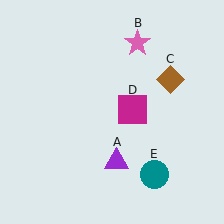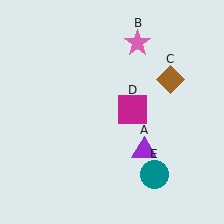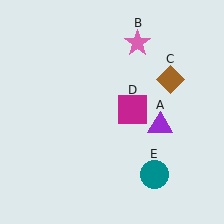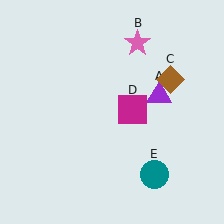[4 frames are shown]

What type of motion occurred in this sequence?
The purple triangle (object A) rotated counterclockwise around the center of the scene.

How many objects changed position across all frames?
1 object changed position: purple triangle (object A).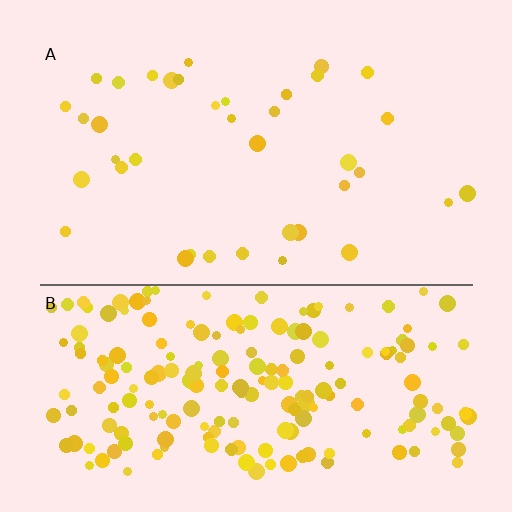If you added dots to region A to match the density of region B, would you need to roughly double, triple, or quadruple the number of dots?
Approximately quadruple.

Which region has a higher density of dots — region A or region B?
B (the bottom).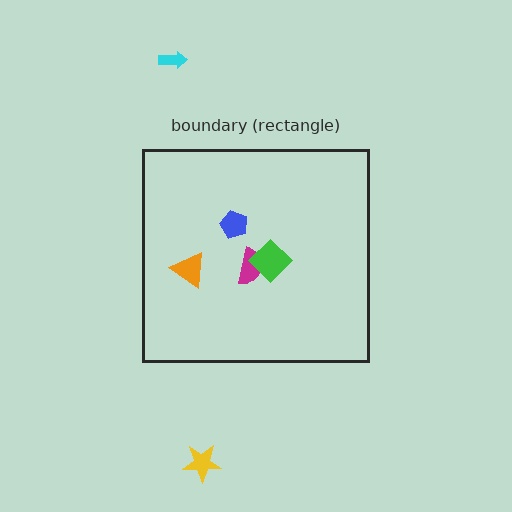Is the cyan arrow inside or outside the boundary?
Outside.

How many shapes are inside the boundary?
4 inside, 2 outside.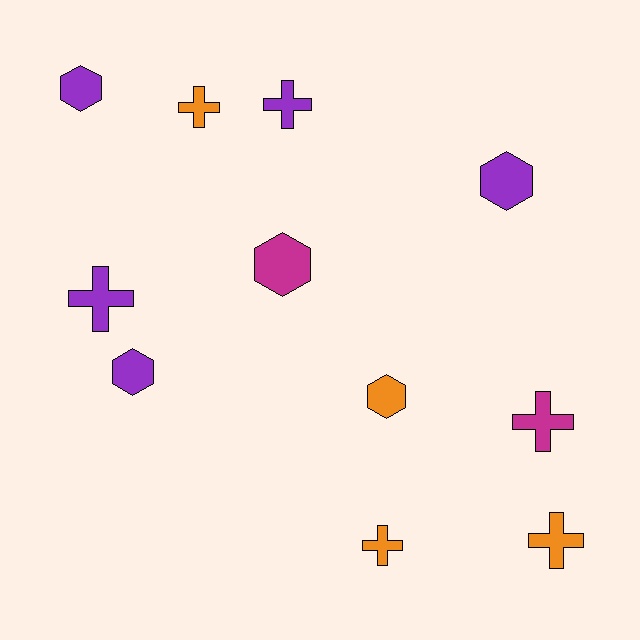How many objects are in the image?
There are 11 objects.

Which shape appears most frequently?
Cross, with 6 objects.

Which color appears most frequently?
Purple, with 5 objects.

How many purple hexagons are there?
There are 3 purple hexagons.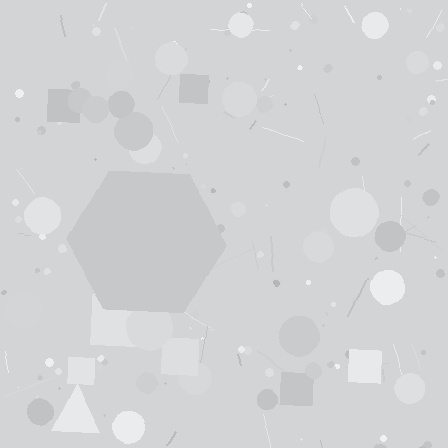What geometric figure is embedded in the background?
A hexagon is embedded in the background.